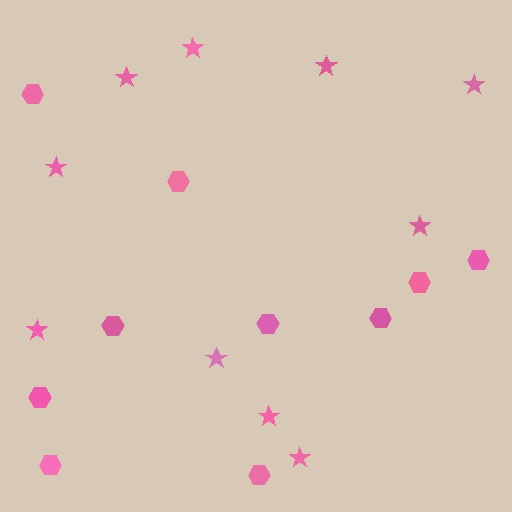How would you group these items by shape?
There are 2 groups: one group of hexagons (10) and one group of stars (10).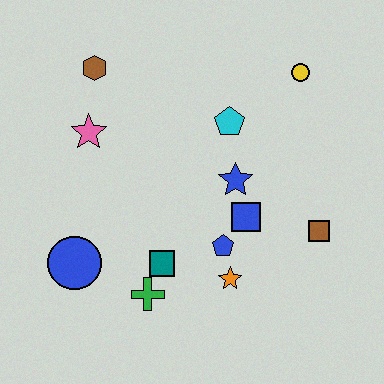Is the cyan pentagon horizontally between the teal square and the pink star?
No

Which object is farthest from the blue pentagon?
The brown hexagon is farthest from the blue pentagon.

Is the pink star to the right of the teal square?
No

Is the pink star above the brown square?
Yes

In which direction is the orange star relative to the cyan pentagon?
The orange star is below the cyan pentagon.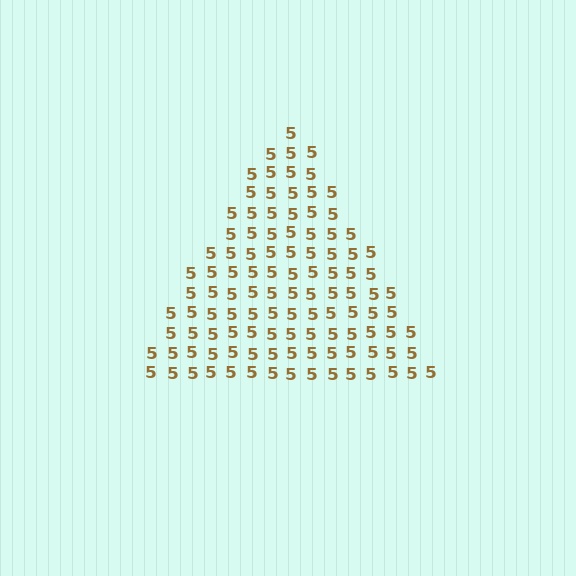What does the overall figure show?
The overall figure shows a triangle.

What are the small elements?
The small elements are digit 5's.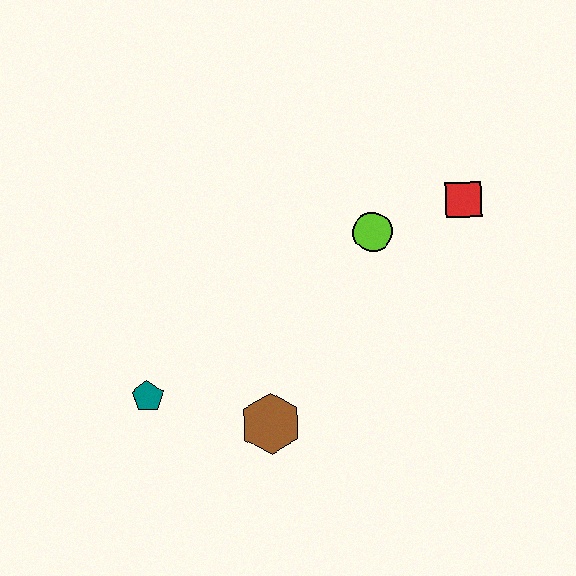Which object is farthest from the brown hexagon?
The red square is farthest from the brown hexagon.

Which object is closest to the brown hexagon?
The teal pentagon is closest to the brown hexagon.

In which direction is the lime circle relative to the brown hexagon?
The lime circle is above the brown hexagon.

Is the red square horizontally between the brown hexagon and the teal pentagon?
No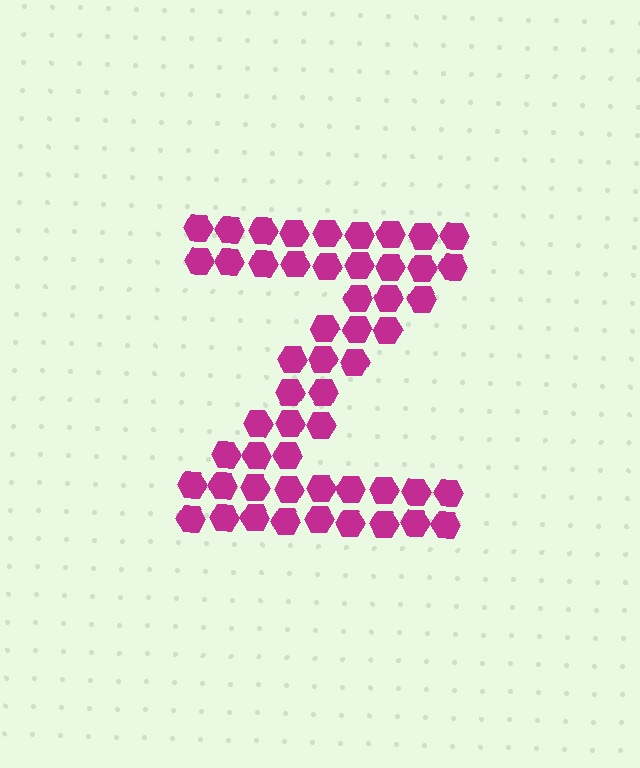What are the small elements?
The small elements are hexagons.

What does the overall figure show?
The overall figure shows the letter Z.